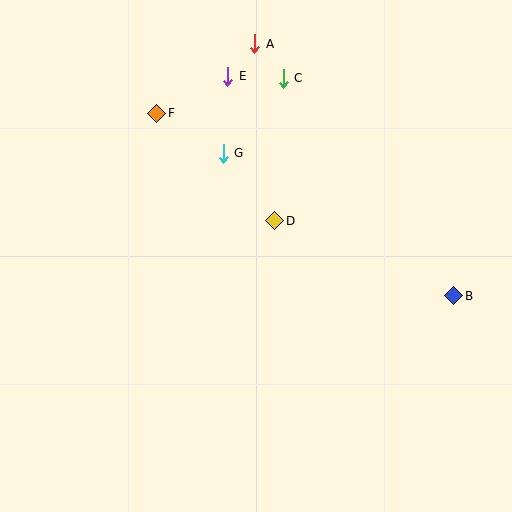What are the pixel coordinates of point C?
Point C is at (283, 78).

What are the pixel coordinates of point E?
Point E is at (228, 76).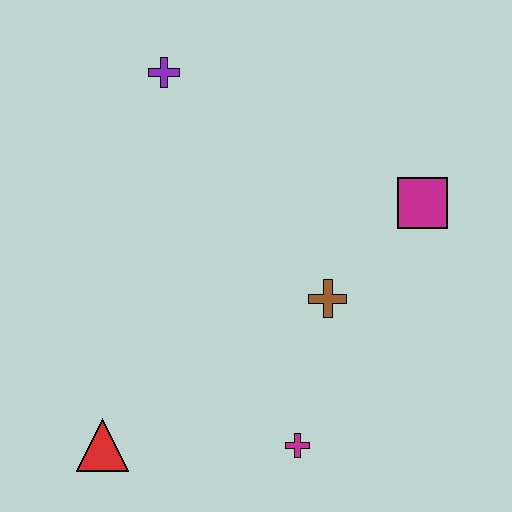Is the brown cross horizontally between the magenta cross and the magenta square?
Yes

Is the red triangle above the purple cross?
No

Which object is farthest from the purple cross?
The magenta cross is farthest from the purple cross.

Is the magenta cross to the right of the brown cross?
No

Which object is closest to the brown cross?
The magenta square is closest to the brown cross.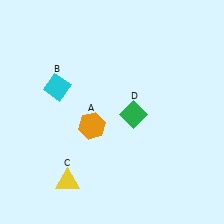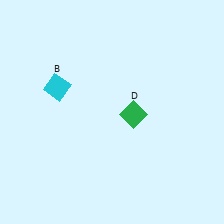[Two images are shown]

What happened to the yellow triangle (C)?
The yellow triangle (C) was removed in Image 2. It was in the bottom-left area of Image 1.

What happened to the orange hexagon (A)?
The orange hexagon (A) was removed in Image 2. It was in the bottom-left area of Image 1.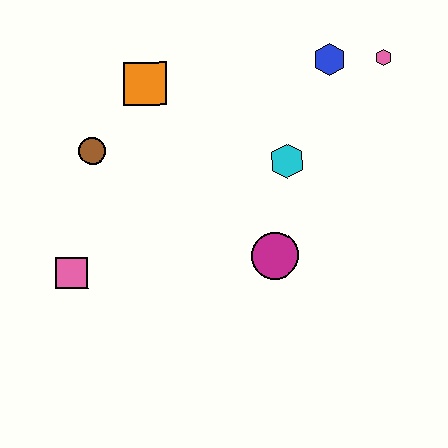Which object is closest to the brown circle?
The orange square is closest to the brown circle.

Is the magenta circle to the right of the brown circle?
Yes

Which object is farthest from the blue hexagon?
The pink square is farthest from the blue hexagon.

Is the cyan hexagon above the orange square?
No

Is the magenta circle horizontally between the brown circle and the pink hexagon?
Yes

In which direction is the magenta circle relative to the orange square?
The magenta circle is below the orange square.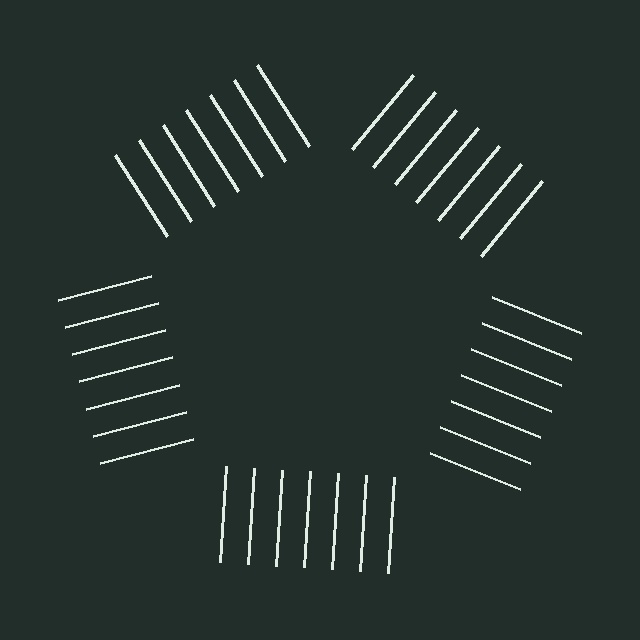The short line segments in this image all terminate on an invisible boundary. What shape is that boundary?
An illusory pentagon — the line segments terminate on its edges but no continuous stroke is drawn.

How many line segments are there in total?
35 — 7 along each of the 5 edges.